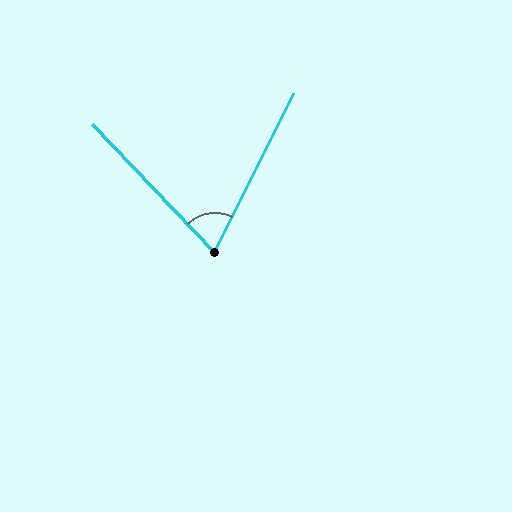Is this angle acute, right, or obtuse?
It is acute.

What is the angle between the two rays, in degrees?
Approximately 70 degrees.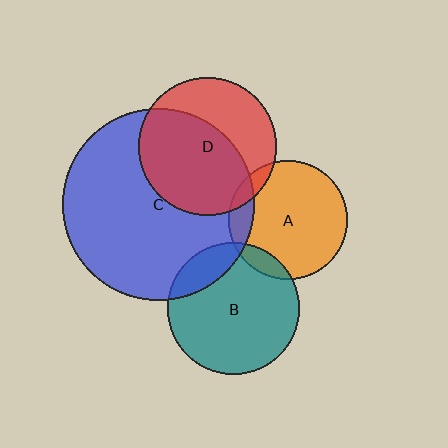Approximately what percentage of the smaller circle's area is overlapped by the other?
Approximately 10%.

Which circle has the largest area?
Circle C (blue).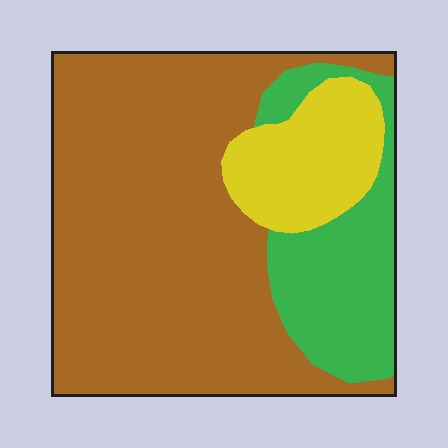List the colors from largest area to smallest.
From largest to smallest: brown, green, yellow.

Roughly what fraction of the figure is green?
Green takes up between a sixth and a third of the figure.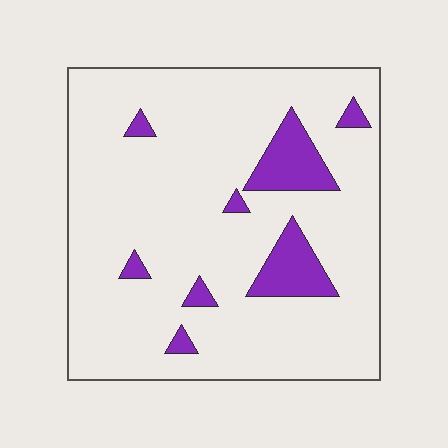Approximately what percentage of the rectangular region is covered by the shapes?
Approximately 10%.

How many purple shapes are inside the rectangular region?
8.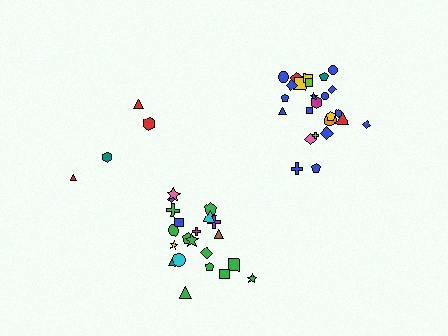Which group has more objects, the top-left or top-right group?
The top-right group.